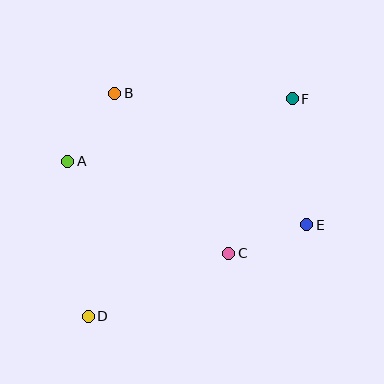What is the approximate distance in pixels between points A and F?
The distance between A and F is approximately 233 pixels.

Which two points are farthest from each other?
Points D and F are farthest from each other.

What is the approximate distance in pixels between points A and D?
The distance between A and D is approximately 156 pixels.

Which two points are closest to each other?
Points A and B are closest to each other.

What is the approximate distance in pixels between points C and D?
The distance between C and D is approximately 154 pixels.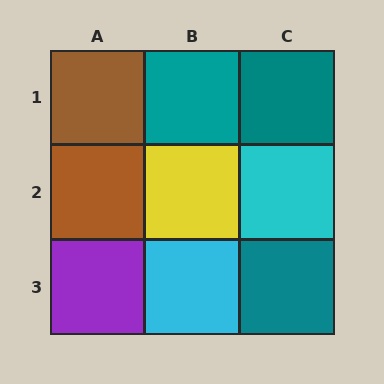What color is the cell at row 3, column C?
Teal.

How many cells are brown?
2 cells are brown.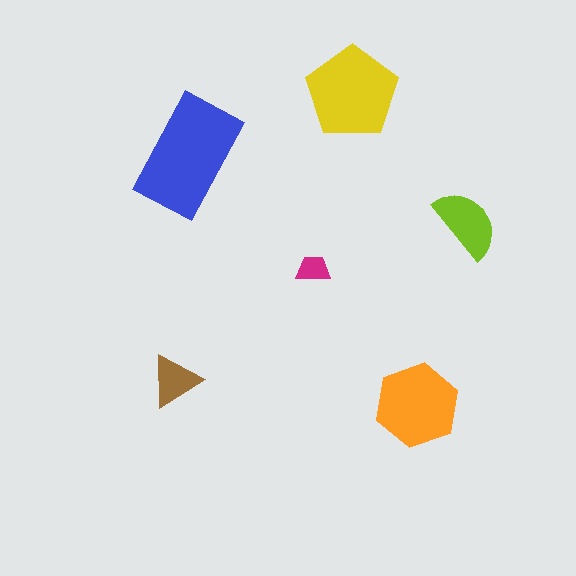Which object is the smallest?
The magenta trapezoid.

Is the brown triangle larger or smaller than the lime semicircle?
Smaller.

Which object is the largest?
The blue rectangle.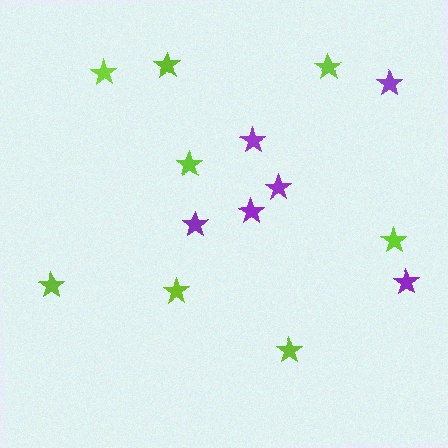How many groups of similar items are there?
There are 2 groups: one group of lime stars (8) and one group of purple stars (6).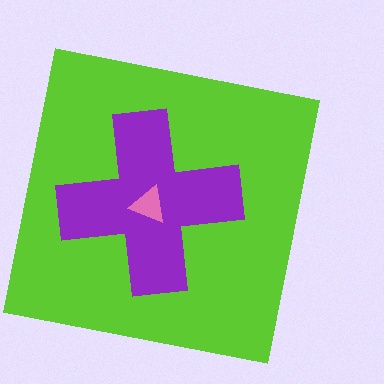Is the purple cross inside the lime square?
Yes.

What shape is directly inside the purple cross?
The pink triangle.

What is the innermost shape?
The pink triangle.